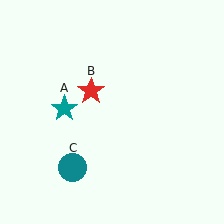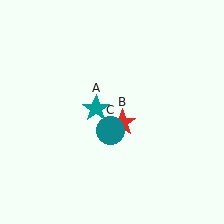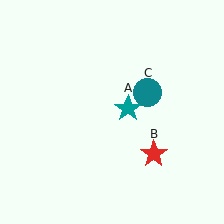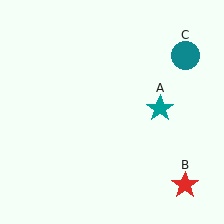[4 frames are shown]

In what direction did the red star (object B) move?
The red star (object B) moved down and to the right.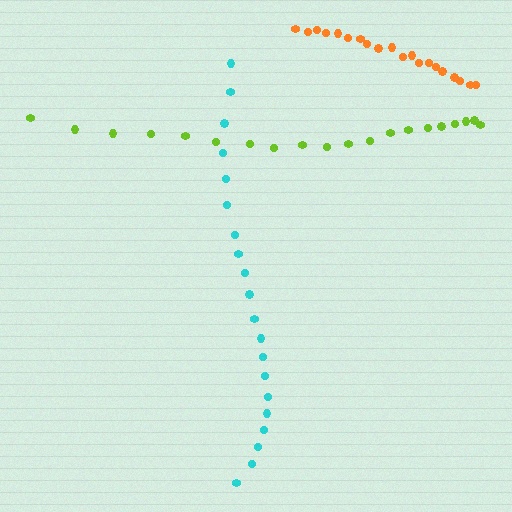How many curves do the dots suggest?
There are 3 distinct paths.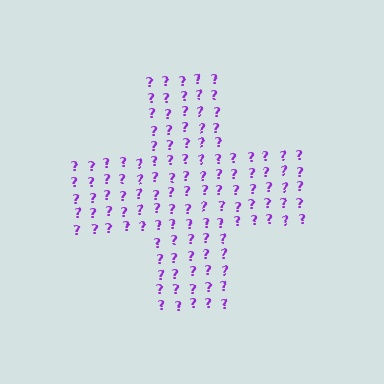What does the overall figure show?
The overall figure shows a cross.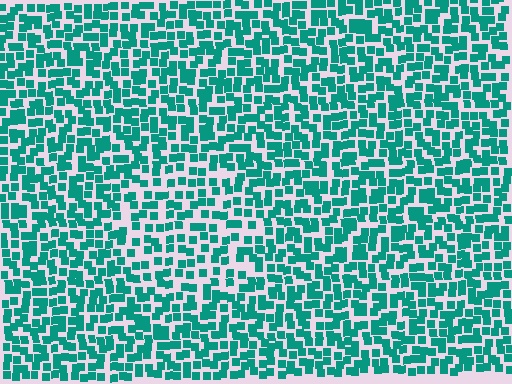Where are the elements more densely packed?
The elements are more densely packed outside the circle boundary.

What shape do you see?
I see a circle.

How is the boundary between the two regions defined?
The boundary is defined by a change in element density (approximately 1.5x ratio). All elements are the same color, size, and shape.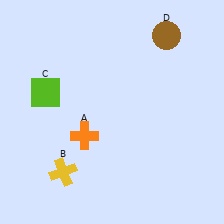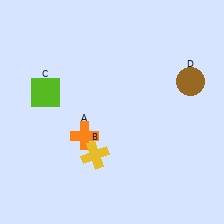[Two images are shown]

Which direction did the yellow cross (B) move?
The yellow cross (B) moved right.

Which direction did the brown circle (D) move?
The brown circle (D) moved down.